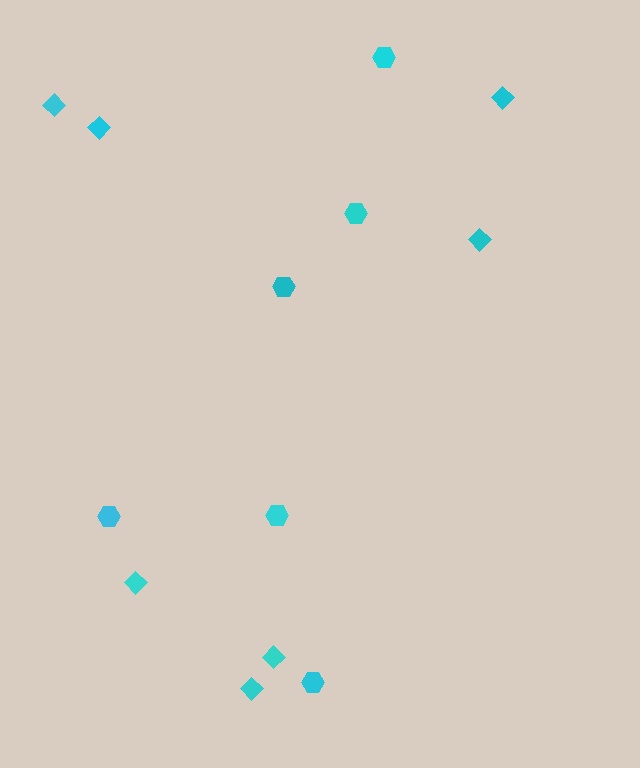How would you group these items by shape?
There are 2 groups: one group of hexagons (6) and one group of diamonds (7).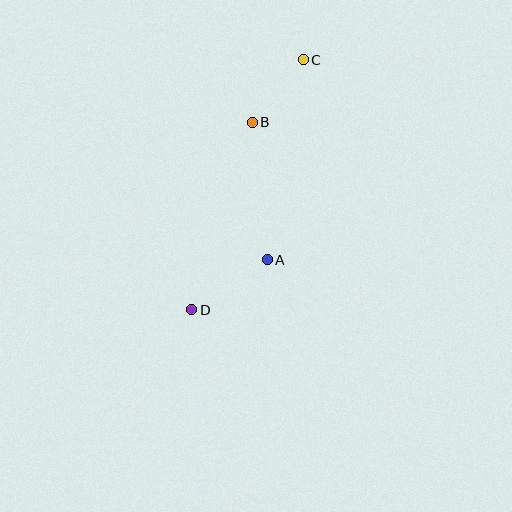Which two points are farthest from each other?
Points C and D are farthest from each other.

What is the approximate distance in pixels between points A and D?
The distance between A and D is approximately 91 pixels.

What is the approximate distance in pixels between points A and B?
The distance between A and B is approximately 138 pixels.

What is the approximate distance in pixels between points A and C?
The distance between A and C is approximately 203 pixels.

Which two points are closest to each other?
Points B and C are closest to each other.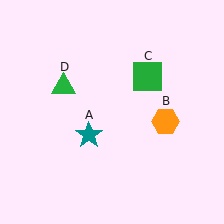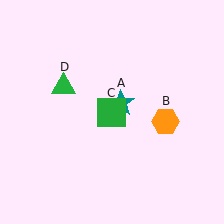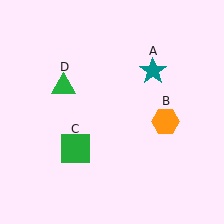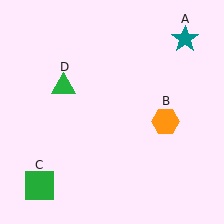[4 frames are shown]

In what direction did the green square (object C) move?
The green square (object C) moved down and to the left.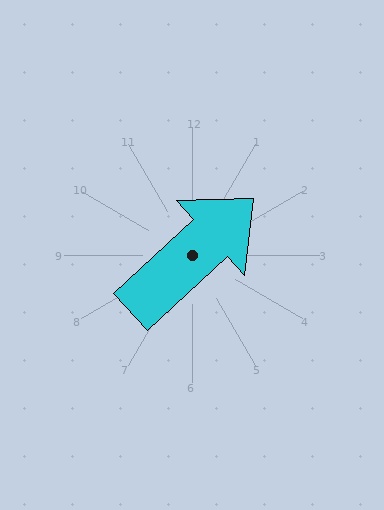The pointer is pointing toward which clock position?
Roughly 2 o'clock.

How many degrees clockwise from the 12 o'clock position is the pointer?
Approximately 47 degrees.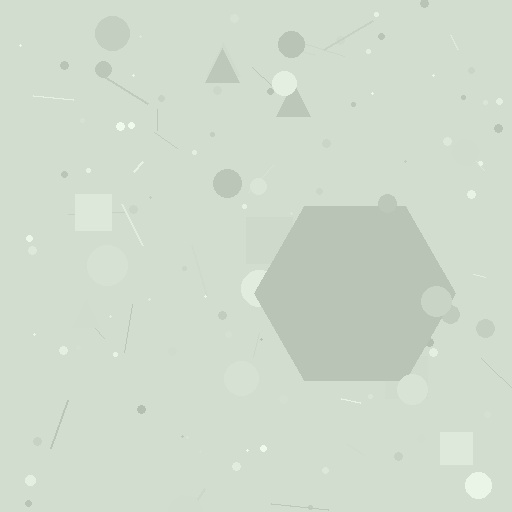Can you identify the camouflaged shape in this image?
The camouflaged shape is a hexagon.